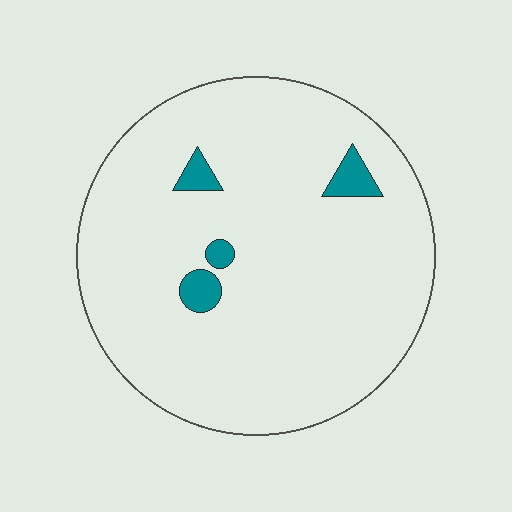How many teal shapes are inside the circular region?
4.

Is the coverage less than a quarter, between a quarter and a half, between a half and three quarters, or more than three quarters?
Less than a quarter.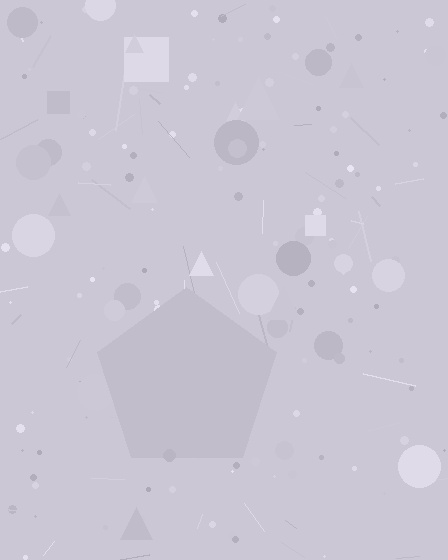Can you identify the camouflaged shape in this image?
The camouflaged shape is a pentagon.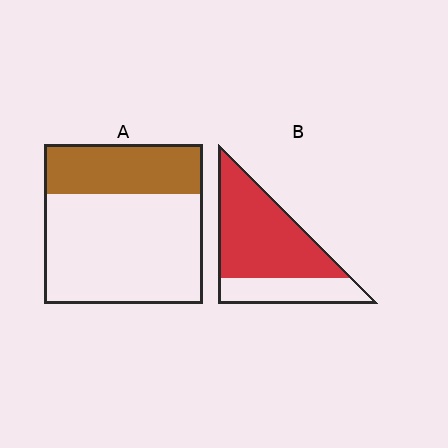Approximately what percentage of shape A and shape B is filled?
A is approximately 30% and B is approximately 70%.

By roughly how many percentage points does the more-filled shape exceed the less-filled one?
By roughly 40 percentage points (B over A).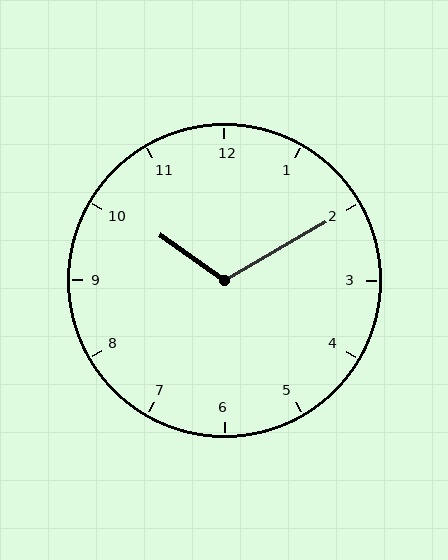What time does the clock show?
10:10.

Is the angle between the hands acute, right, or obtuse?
It is obtuse.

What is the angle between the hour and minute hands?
Approximately 115 degrees.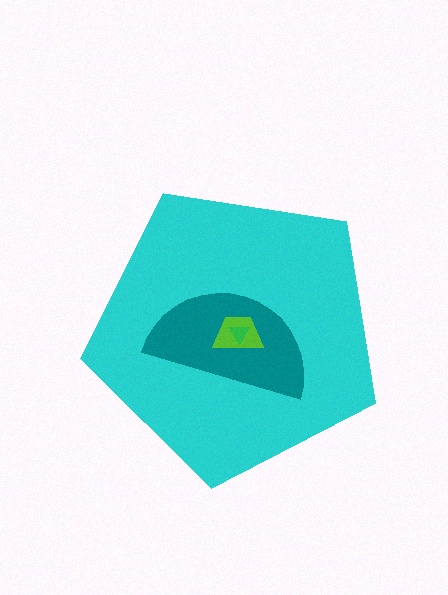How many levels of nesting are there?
4.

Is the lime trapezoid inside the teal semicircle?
Yes.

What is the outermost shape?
The cyan pentagon.